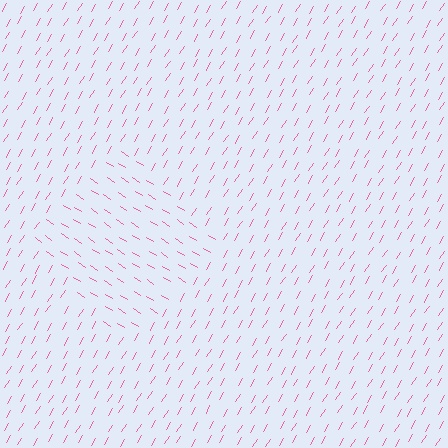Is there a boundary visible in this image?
Yes, there is a texture boundary formed by a change in line orientation.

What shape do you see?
I see a diamond.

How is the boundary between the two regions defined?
The boundary is defined purely by a change in line orientation (approximately 88 degrees difference). All lines are the same color and thickness.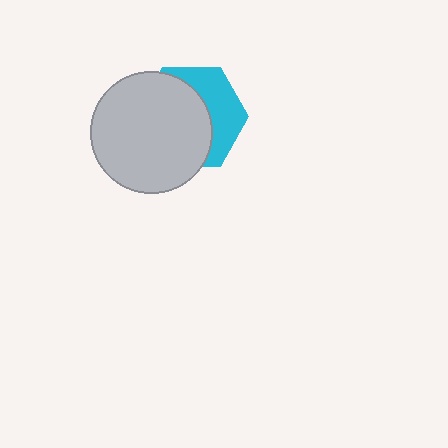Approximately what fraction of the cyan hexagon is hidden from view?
Roughly 62% of the cyan hexagon is hidden behind the light gray circle.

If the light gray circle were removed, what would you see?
You would see the complete cyan hexagon.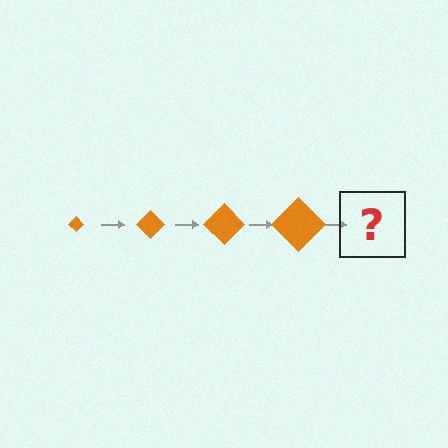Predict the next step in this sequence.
The next step is an orange diamond, larger than the previous one.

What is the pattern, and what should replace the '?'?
The pattern is that the diamond gets progressively larger each step. The '?' should be an orange diamond, larger than the previous one.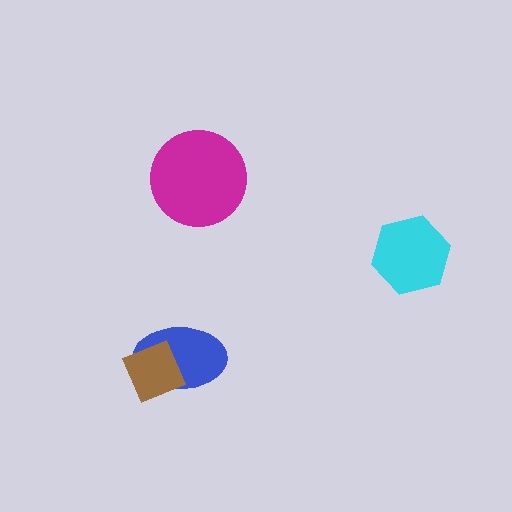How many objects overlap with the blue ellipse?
1 object overlaps with the blue ellipse.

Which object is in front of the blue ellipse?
The brown diamond is in front of the blue ellipse.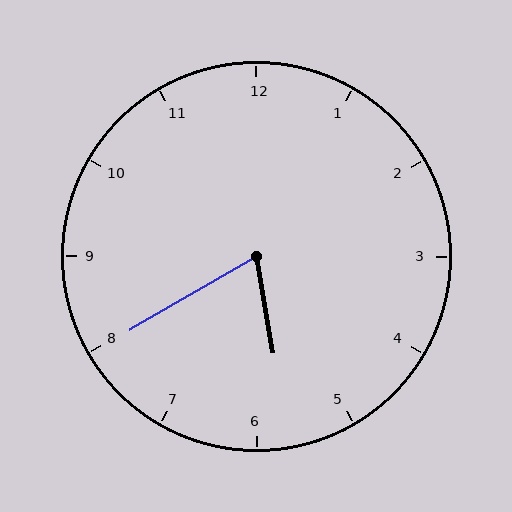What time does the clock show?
5:40.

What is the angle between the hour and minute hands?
Approximately 70 degrees.